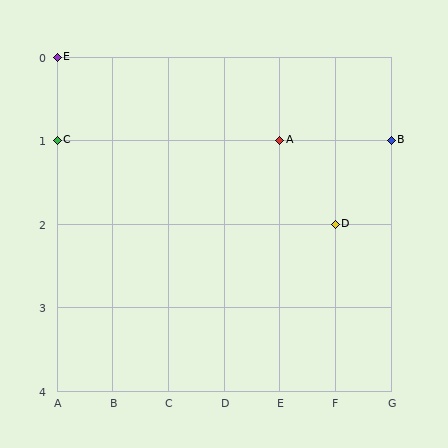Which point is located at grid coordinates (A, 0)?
Point E is at (A, 0).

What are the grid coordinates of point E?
Point E is at grid coordinates (A, 0).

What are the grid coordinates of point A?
Point A is at grid coordinates (E, 1).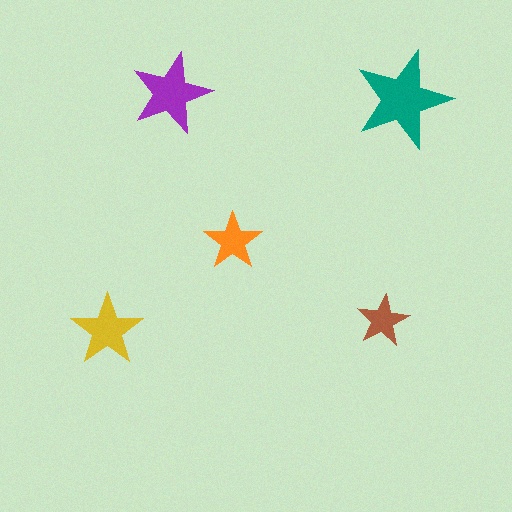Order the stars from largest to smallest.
the teal one, the purple one, the yellow one, the orange one, the brown one.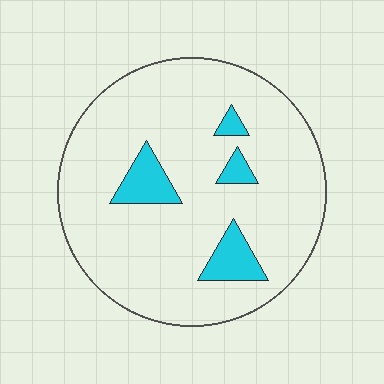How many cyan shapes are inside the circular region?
4.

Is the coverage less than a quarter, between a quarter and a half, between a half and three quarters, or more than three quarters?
Less than a quarter.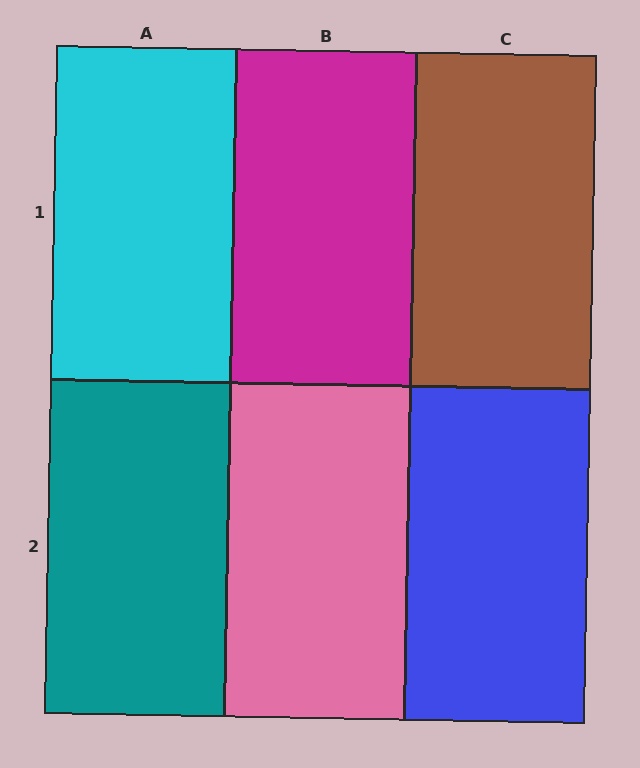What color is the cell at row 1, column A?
Cyan.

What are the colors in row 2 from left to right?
Teal, pink, blue.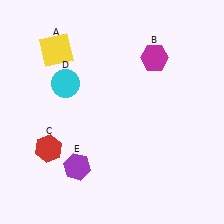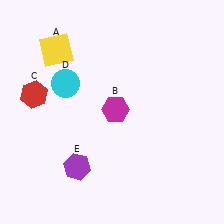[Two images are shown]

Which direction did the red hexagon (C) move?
The red hexagon (C) moved up.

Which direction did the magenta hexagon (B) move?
The magenta hexagon (B) moved down.